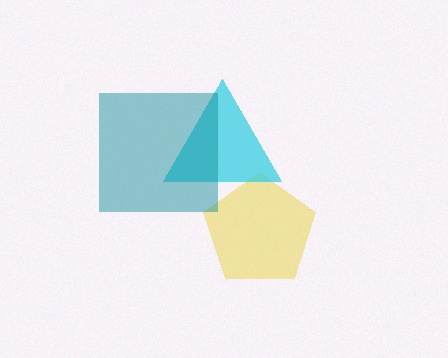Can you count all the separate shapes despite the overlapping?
Yes, there are 3 separate shapes.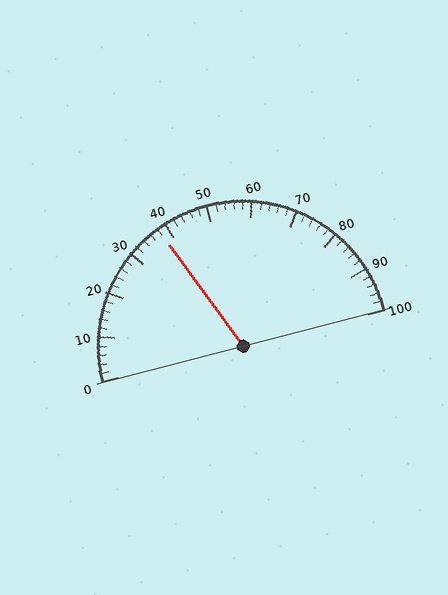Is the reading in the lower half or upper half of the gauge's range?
The reading is in the lower half of the range (0 to 100).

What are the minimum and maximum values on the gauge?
The gauge ranges from 0 to 100.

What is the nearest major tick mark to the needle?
The nearest major tick mark is 40.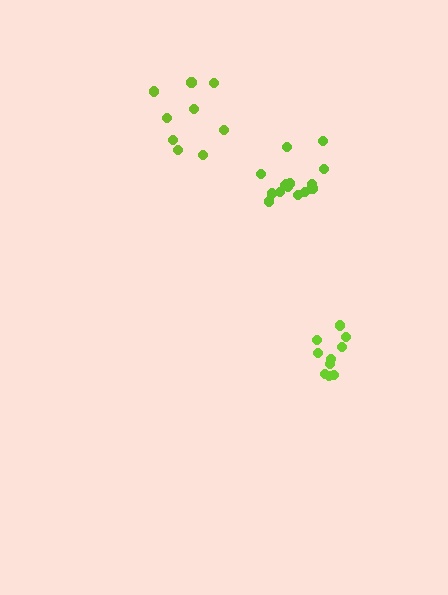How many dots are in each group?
Group 1: 10 dots, Group 2: 9 dots, Group 3: 15 dots (34 total).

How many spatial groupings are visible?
There are 3 spatial groupings.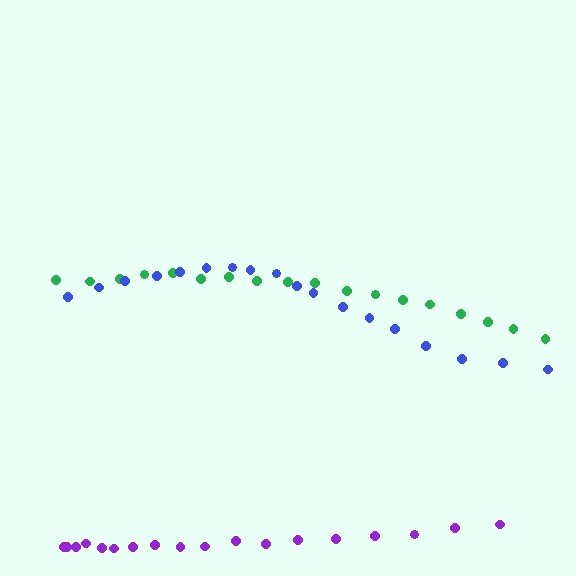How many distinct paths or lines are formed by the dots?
There are 3 distinct paths.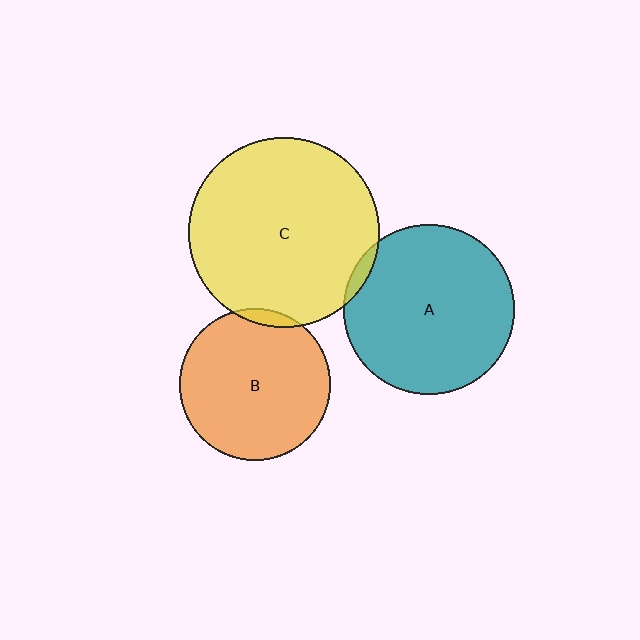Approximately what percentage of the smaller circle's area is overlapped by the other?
Approximately 5%.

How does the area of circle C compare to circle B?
Approximately 1.6 times.